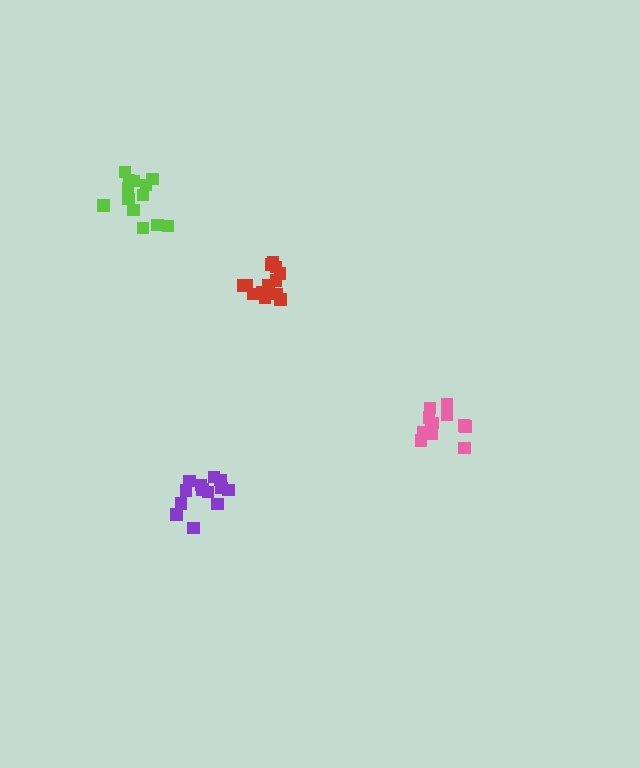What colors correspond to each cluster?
The clusters are colored: lime, purple, pink, red.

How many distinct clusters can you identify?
There are 4 distinct clusters.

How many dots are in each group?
Group 1: 13 dots, Group 2: 14 dots, Group 3: 12 dots, Group 4: 14 dots (53 total).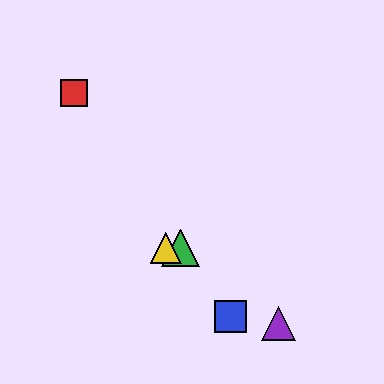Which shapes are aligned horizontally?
The green triangle, the yellow triangle are aligned horizontally.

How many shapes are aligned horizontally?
2 shapes (the green triangle, the yellow triangle) are aligned horizontally.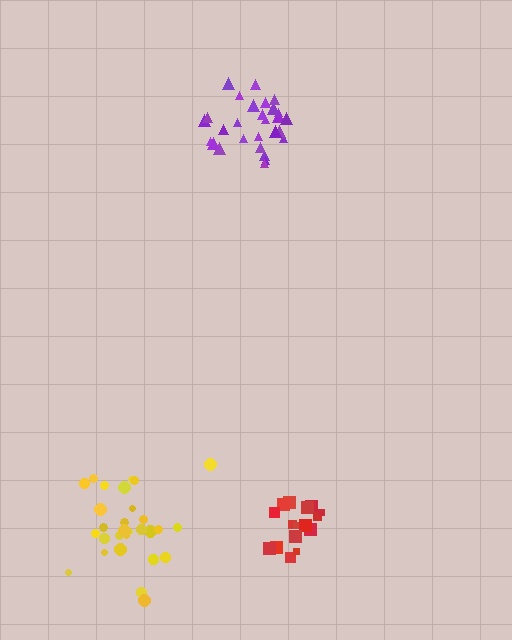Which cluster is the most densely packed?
Purple.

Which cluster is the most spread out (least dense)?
Yellow.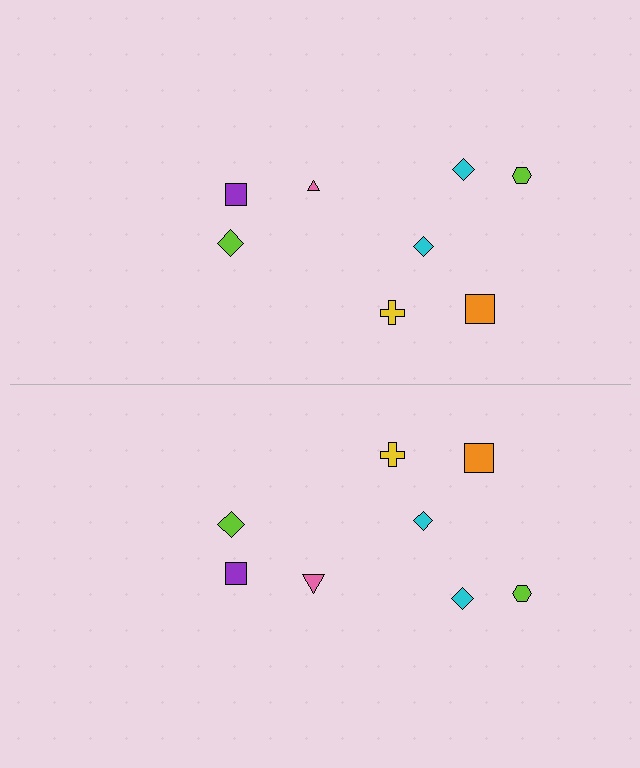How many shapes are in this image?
There are 16 shapes in this image.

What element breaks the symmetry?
The pink triangle on the bottom side has a different size than its mirror counterpart.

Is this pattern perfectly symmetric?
No, the pattern is not perfectly symmetric. The pink triangle on the bottom side has a different size than its mirror counterpart.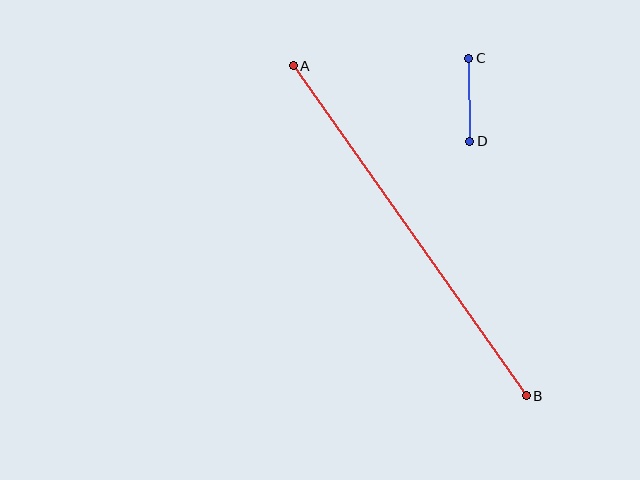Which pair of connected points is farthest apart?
Points A and B are farthest apart.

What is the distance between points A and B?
The distance is approximately 404 pixels.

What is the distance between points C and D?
The distance is approximately 83 pixels.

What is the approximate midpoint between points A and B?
The midpoint is at approximately (410, 231) pixels.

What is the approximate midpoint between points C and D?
The midpoint is at approximately (469, 100) pixels.